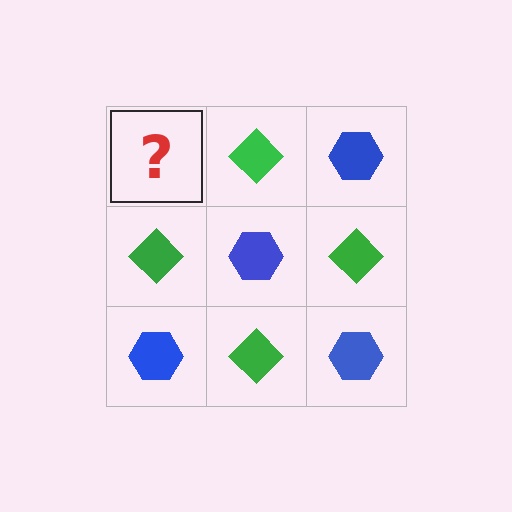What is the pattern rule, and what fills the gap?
The rule is that it alternates blue hexagon and green diamond in a checkerboard pattern. The gap should be filled with a blue hexagon.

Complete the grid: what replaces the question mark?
The question mark should be replaced with a blue hexagon.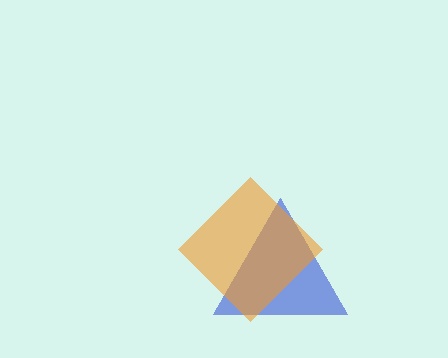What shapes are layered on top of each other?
The layered shapes are: a blue triangle, an orange diamond.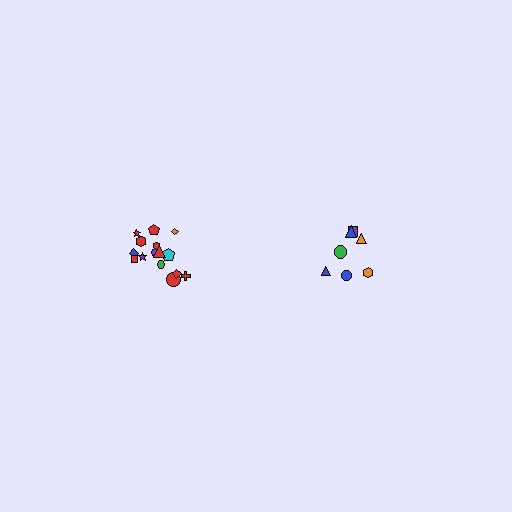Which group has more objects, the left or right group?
The left group.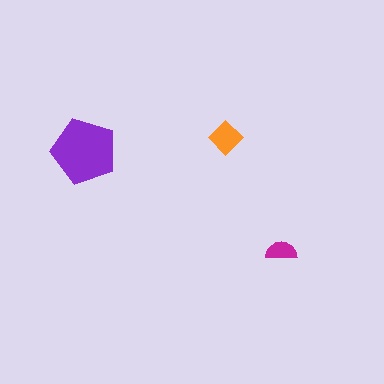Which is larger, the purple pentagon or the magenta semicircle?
The purple pentagon.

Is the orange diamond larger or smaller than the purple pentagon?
Smaller.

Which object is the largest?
The purple pentagon.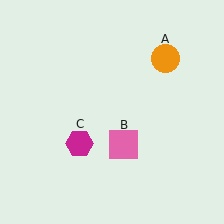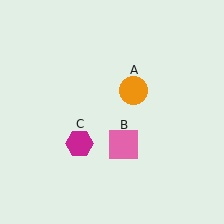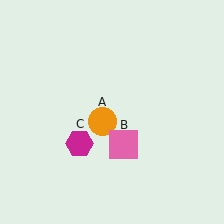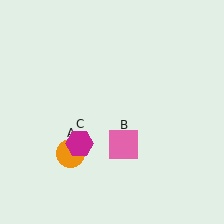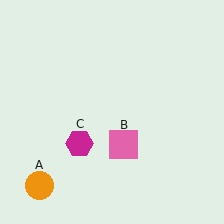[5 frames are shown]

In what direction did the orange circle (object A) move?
The orange circle (object A) moved down and to the left.